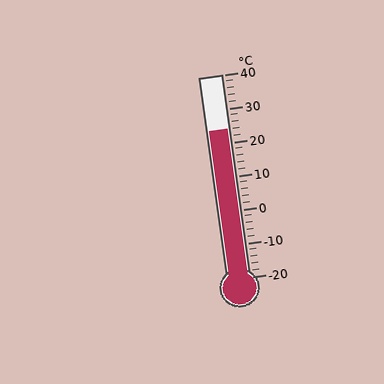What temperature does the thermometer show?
The thermometer shows approximately 24°C.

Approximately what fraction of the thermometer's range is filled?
The thermometer is filled to approximately 75% of its range.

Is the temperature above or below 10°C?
The temperature is above 10°C.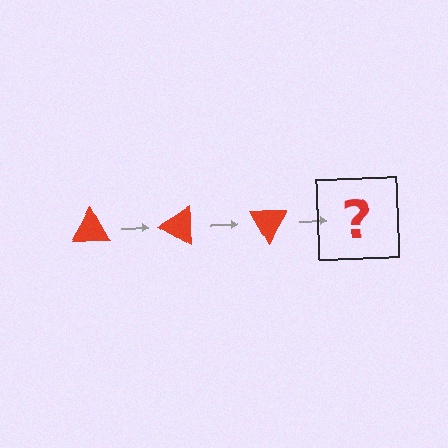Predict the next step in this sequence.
The next step is a red triangle rotated 90 degrees.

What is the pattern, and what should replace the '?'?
The pattern is that the triangle rotates 30 degrees each step. The '?' should be a red triangle rotated 90 degrees.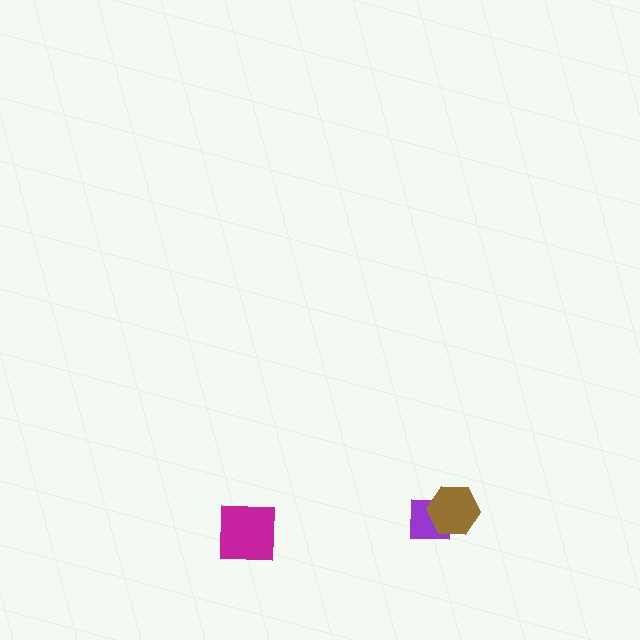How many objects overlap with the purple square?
1 object overlaps with the purple square.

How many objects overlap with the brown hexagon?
1 object overlaps with the brown hexagon.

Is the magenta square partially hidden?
No, no other shape covers it.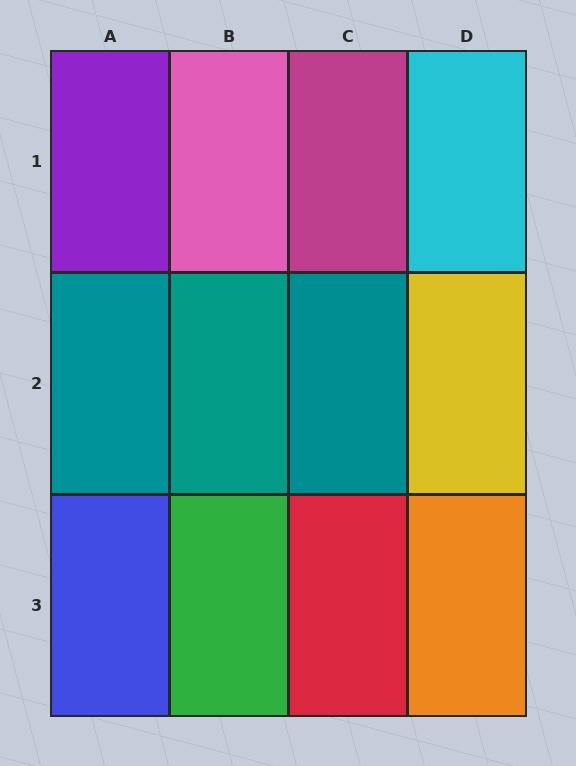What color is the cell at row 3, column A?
Blue.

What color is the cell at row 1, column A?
Purple.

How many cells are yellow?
1 cell is yellow.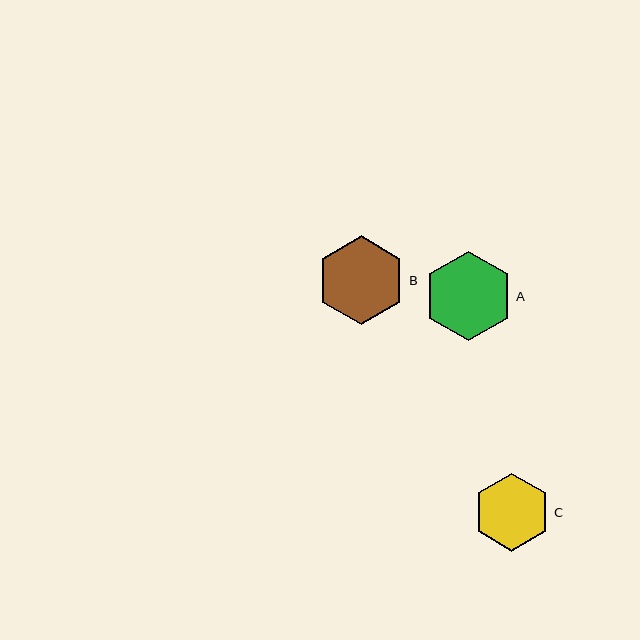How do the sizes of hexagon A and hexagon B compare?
Hexagon A and hexagon B are approximately the same size.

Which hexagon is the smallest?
Hexagon C is the smallest with a size of approximately 78 pixels.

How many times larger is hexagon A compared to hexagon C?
Hexagon A is approximately 1.2 times the size of hexagon C.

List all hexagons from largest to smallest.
From largest to smallest: A, B, C.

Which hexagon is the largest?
Hexagon A is the largest with a size of approximately 89 pixels.